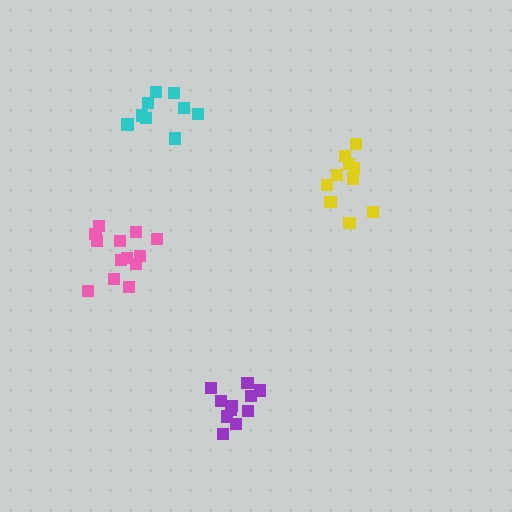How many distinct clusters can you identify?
There are 4 distinct clusters.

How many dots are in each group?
Group 1: 13 dots, Group 2: 11 dots, Group 3: 9 dots, Group 4: 10 dots (43 total).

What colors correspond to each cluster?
The clusters are colored: pink, purple, cyan, yellow.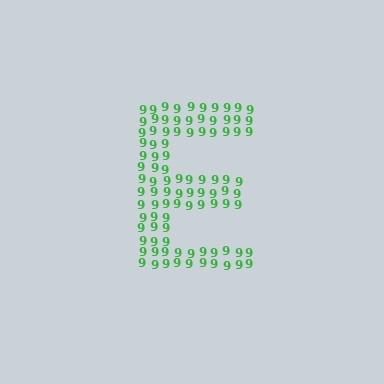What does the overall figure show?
The overall figure shows the letter E.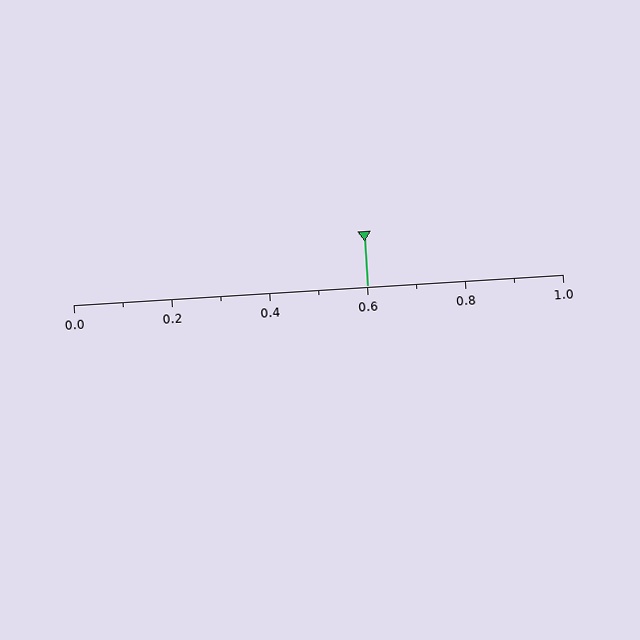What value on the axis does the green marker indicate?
The marker indicates approximately 0.6.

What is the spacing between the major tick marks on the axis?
The major ticks are spaced 0.2 apart.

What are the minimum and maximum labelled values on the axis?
The axis runs from 0.0 to 1.0.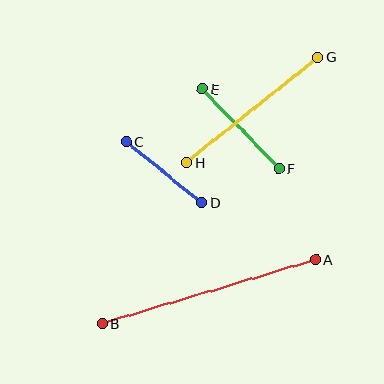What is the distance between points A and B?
The distance is approximately 223 pixels.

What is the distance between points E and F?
The distance is approximately 111 pixels.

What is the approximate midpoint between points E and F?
The midpoint is at approximately (240, 129) pixels.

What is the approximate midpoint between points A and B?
The midpoint is at approximately (209, 292) pixels.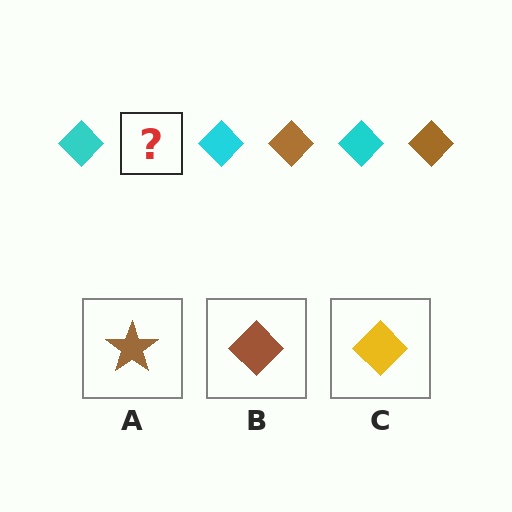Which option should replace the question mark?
Option B.